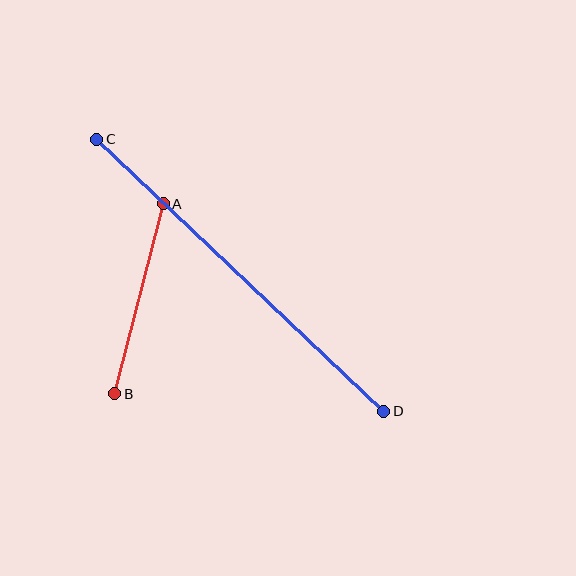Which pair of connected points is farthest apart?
Points C and D are farthest apart.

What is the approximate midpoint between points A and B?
The midpoint is at approximately (139, 299) pixels.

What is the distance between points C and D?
The distance is approximately 396 pixels.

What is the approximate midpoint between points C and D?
The midpoint is at approximately (240, 275) pixels.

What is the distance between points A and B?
The distance is approximately 196 pixels.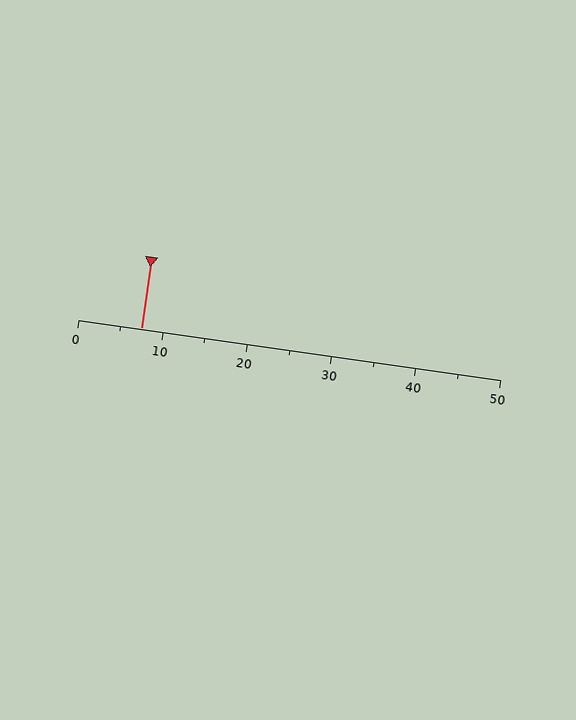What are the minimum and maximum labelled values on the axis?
The axis runs from 0 to 50.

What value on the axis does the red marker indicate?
The marker indicates approximately 7.5.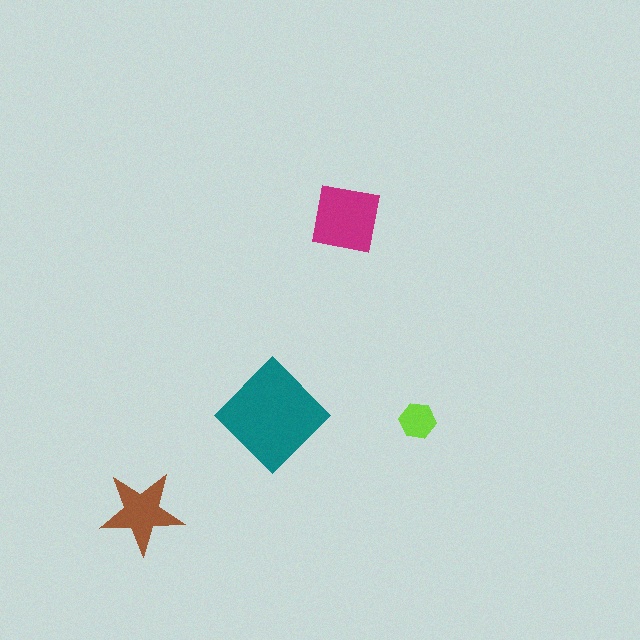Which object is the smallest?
The lime hexagon.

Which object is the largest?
The teal diamond.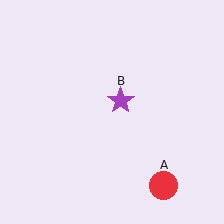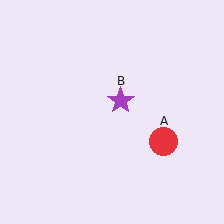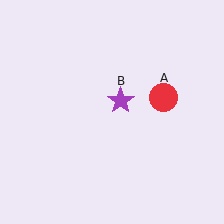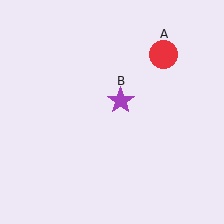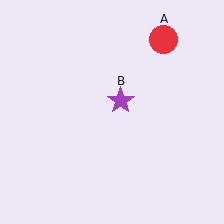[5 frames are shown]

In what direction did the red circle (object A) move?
The red circle (object A) moved up.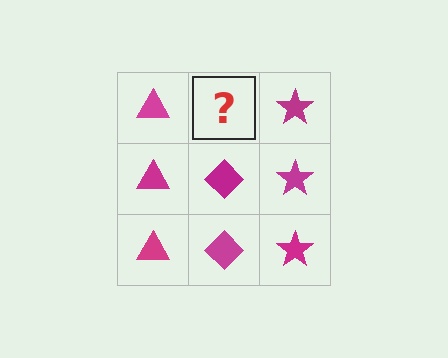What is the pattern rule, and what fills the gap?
The rule is that each column has a consistent shape. The gap should be filled with a magenta diamond.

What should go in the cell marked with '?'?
The missing cell should contain a magenta diamond.